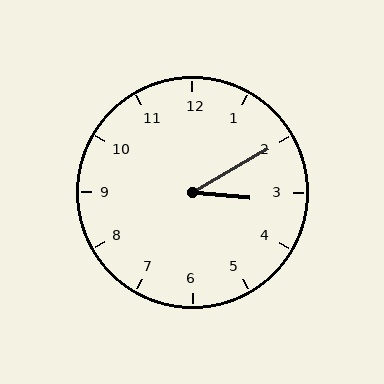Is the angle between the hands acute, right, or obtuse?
It is acute.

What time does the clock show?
3:10.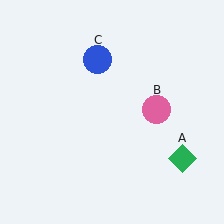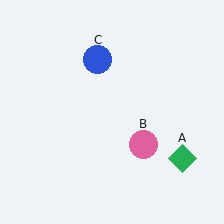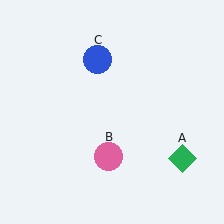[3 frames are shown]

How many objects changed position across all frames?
1 object changed position: pink circle (object B).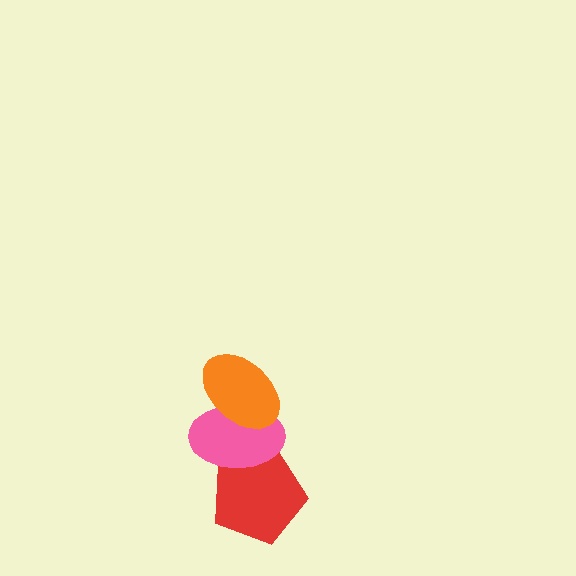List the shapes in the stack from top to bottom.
From top to bottom: the orange ellipse, the pink ellipse, the red pentagon.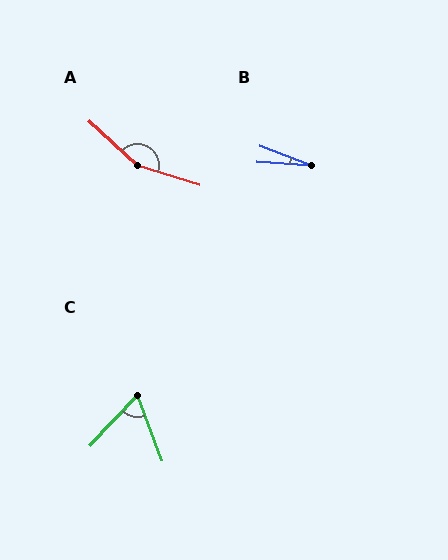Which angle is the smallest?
B, at approximately 17 degrees.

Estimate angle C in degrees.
Approximately 64 degrees.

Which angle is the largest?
A, at approximately 155 degrees.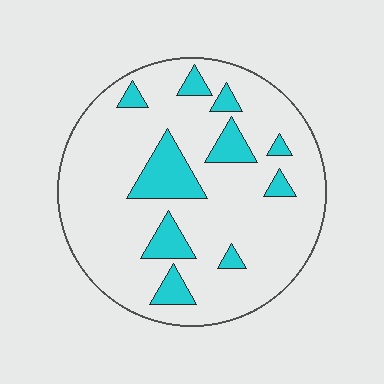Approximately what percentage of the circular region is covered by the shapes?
Approximately 15%.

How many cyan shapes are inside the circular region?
10.